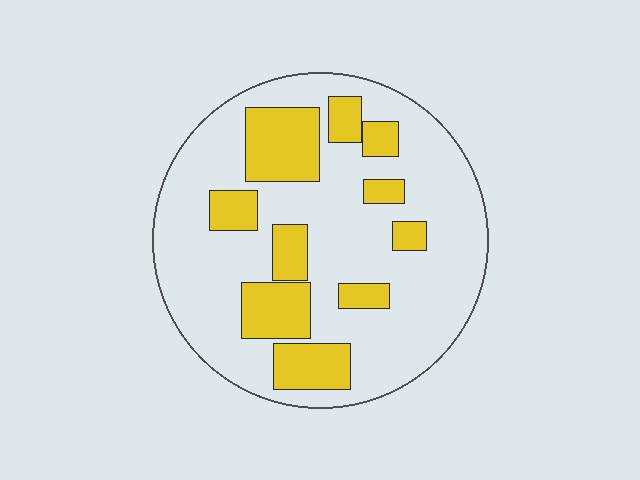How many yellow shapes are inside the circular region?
10.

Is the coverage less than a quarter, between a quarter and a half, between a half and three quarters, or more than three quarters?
Between a quarter and a half.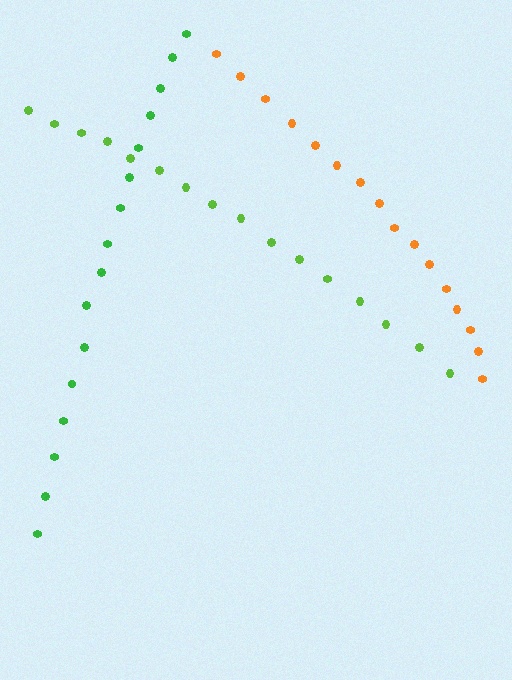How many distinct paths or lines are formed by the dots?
There are 3 distinct paths.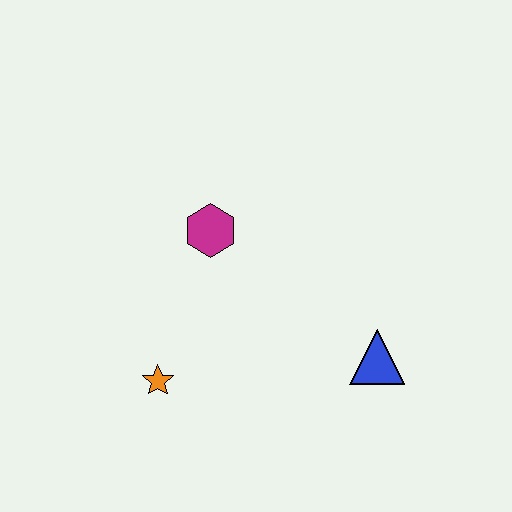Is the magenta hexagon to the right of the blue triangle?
No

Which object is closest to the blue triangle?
The magenta hexagon is closest to the blue triangle.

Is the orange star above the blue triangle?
No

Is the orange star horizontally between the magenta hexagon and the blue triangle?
No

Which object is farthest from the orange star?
The blue triangle is farthest from the orange star.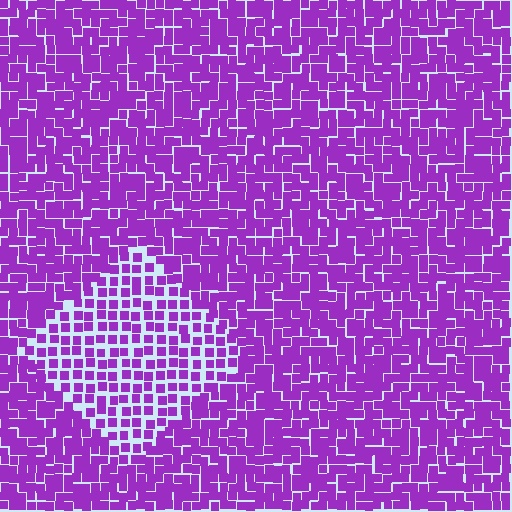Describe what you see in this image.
The image contains small purple elements arranged at two different densities. A diamond-shaped region is visible where the elements are less densely packed than the surrounding area.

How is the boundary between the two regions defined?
The boundary is defined by a change in element density (approximately 1.7x ratio). All elements are the same color, size, and shape.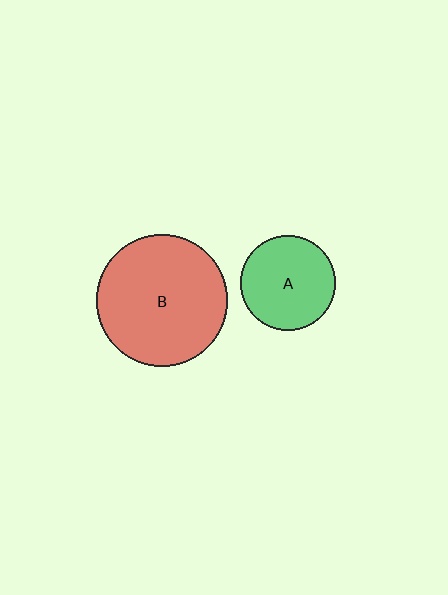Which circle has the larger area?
Circle B (red).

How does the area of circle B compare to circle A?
Approximately 1.9 times.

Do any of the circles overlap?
No, none of the circles overlap.